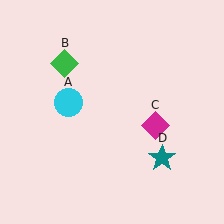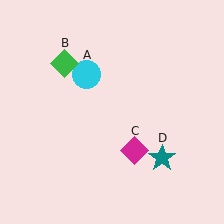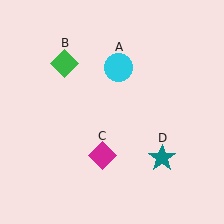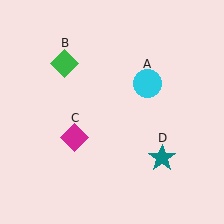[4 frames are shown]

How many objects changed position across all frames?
2 objects changed position: cyan circle (object A), magenta diamond (object C).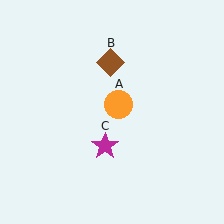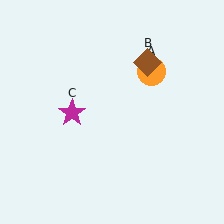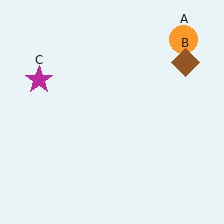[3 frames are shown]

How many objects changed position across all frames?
3 objects changed position: orange circle (object A), brown diamond (object B), magenta star (object C).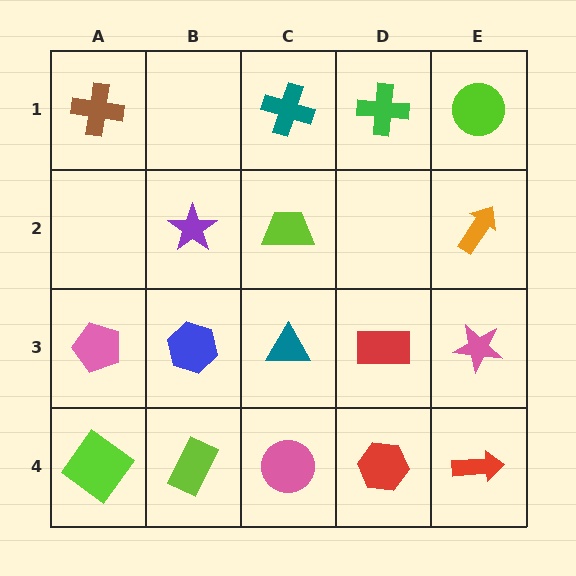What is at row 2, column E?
An orange arrow.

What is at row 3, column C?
A teal triangle.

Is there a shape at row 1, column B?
No, that cell is empty.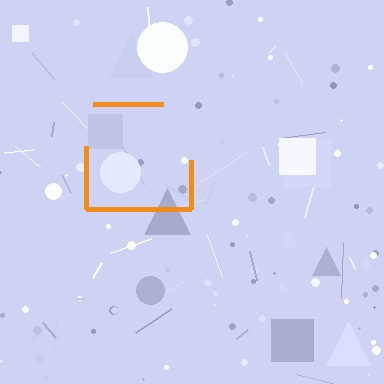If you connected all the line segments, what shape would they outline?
They would outline a square.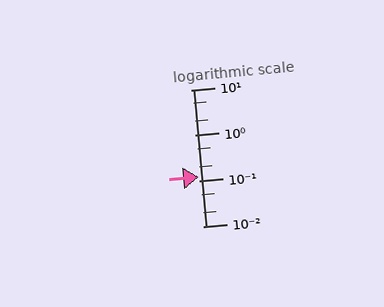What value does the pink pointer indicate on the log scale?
The pointer indicates approximately 0.12.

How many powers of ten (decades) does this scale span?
The scale spans 3 decades, from 0.01 to 10.